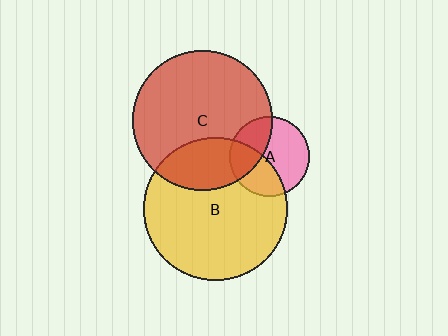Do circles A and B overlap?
Yes.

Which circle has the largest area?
Circle B (yellow).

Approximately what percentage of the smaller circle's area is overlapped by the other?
Approximately 40%.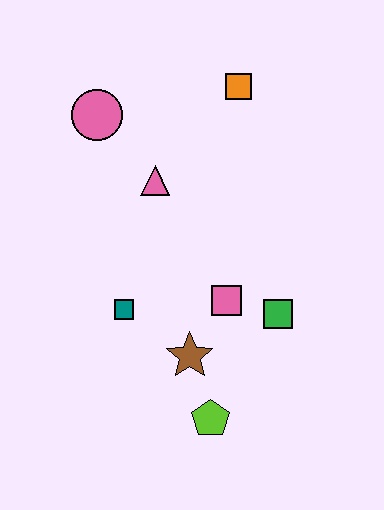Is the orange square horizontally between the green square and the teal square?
Yes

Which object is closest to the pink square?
The green square is closest to the pink square.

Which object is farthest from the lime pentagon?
The orange square is farthest from the lime pentagon.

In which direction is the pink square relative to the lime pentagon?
The pink square is above the lime pentagon.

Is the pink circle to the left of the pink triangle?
Yes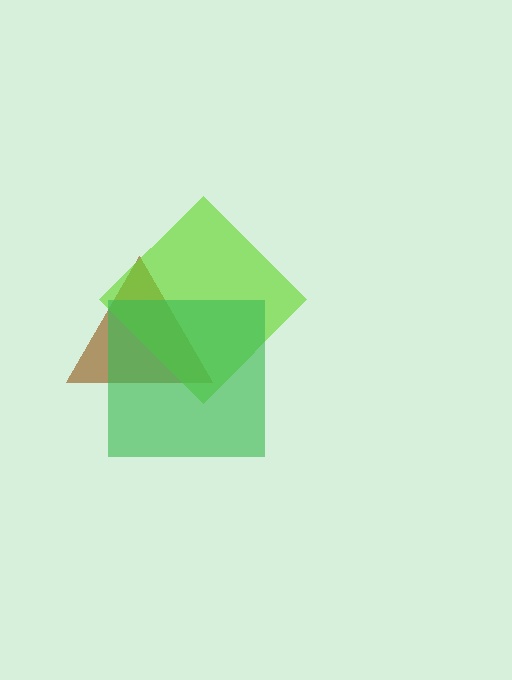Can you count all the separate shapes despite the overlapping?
Yes, there are 3 separate shapes.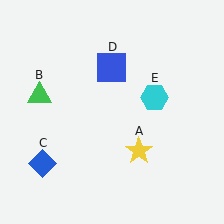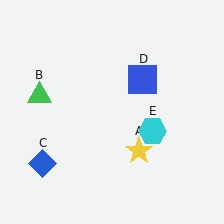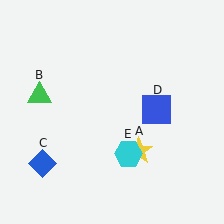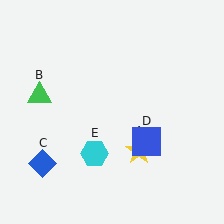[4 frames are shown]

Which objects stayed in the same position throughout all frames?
Yellow star (object A) and green triangle (object B) and blue diamond (object C) remained stationary.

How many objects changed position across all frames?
2 objects changed position: blue square (object D), cyan hexagon (object E).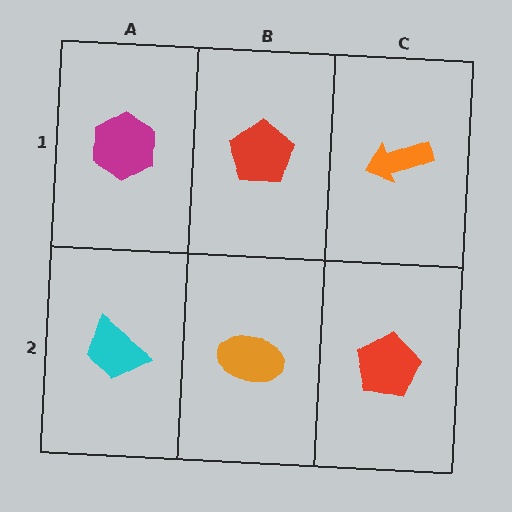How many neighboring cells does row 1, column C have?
2.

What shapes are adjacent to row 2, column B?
A red pentagon (row 1, column B), a cyan trapezoid (row 2, column A), a red pentagon (row 2, column C).